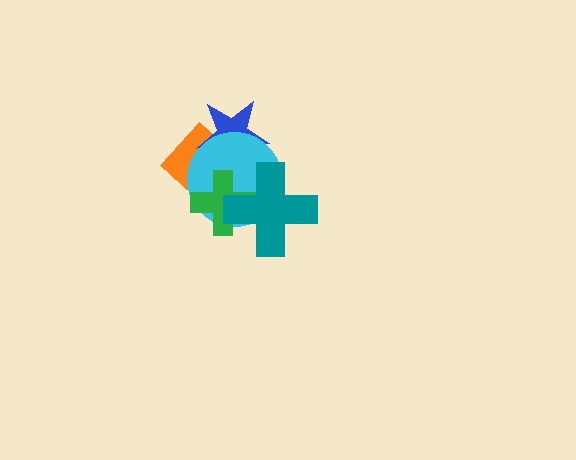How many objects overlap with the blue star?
2 objects overlap with the blue star.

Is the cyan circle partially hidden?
Yes, it is partially covered by another shape.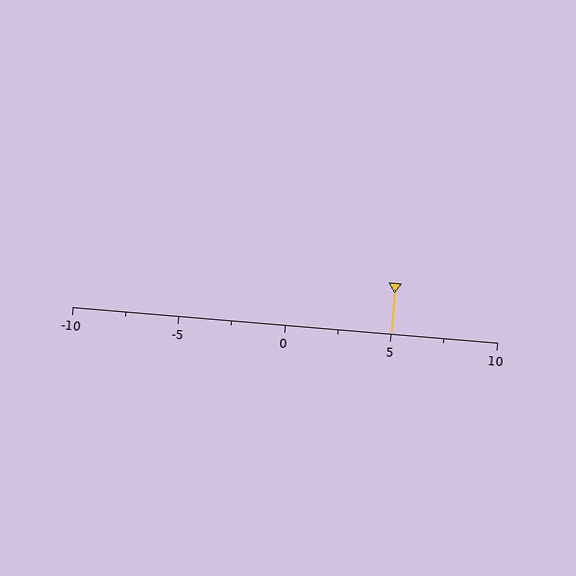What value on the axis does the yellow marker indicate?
The marker indicates approximately 5.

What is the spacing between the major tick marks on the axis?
The major ticks are spaced 5 apart.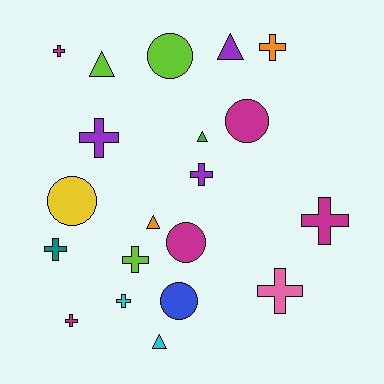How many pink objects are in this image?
There is 1 pink object.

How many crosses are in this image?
There are 10 crosses.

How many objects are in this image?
There are 20 objects.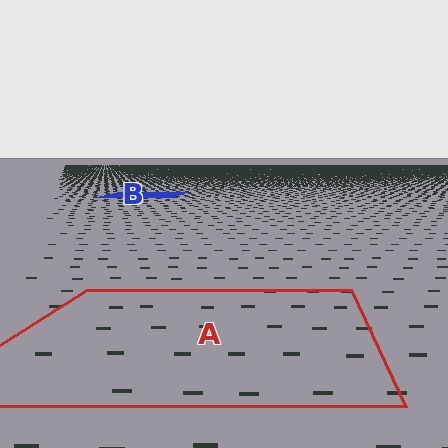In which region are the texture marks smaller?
The texture marks are smaller in region B, because it is farther away.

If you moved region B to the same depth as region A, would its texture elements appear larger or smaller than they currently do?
They would appear larger. At a closer depth, the same texture elements are projected at a bigger on-screen size.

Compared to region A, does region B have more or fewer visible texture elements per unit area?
Region B has more texture elements per unit area — they are packed more densely because it is farther away.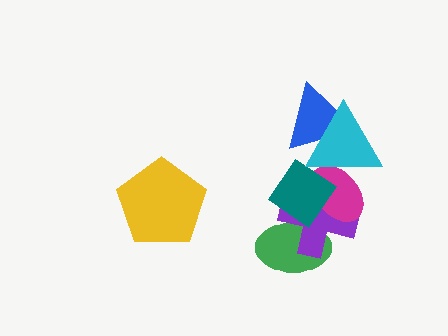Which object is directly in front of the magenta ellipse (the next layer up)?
The teal diamond is directly in front of the magenta ellipse.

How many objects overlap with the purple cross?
3 objects overlap with the purple cross.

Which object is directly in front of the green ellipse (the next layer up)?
The purple cross is directly in front of the green ellipse.